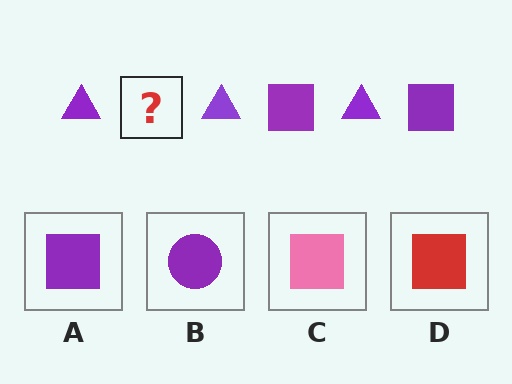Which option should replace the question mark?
Option A.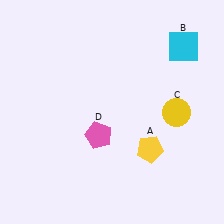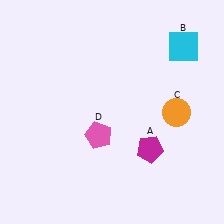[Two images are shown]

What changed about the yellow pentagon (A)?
In Image 1, A is yellow. In Image 2, it changed to magenta.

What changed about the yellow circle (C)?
In Image 1, C is yellow. In Image 2, it changed to orange.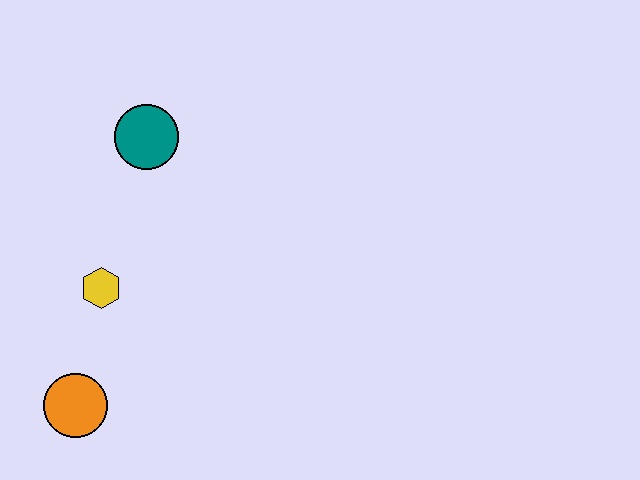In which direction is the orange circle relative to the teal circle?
The orange circle is below the teal circle.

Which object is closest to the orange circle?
The yellow hexagon is closest to the orange circle.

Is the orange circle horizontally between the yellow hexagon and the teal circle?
No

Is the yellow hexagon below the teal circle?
Yes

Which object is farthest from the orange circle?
The teal circle is farthest from the orange circle.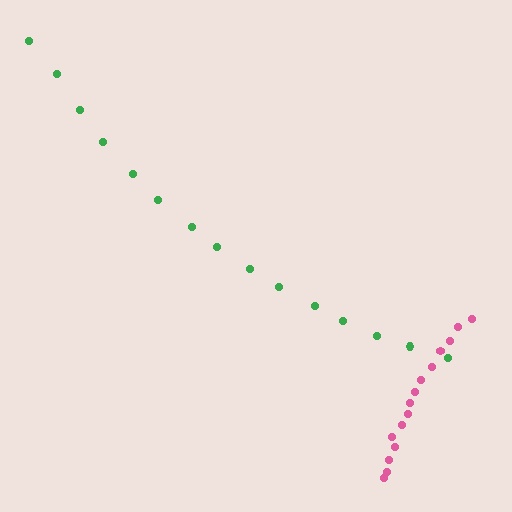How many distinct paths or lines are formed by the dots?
There are 2 distinct paths.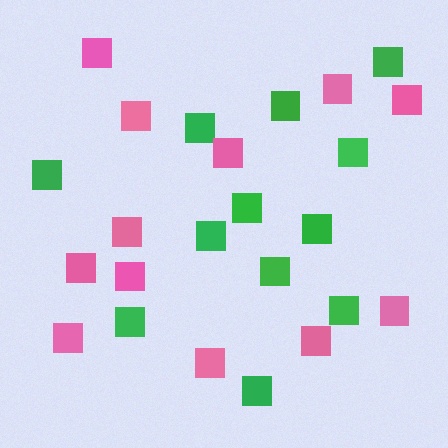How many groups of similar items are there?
There are 2 groups: one group of green squares (12) and one group of pink squares (12).